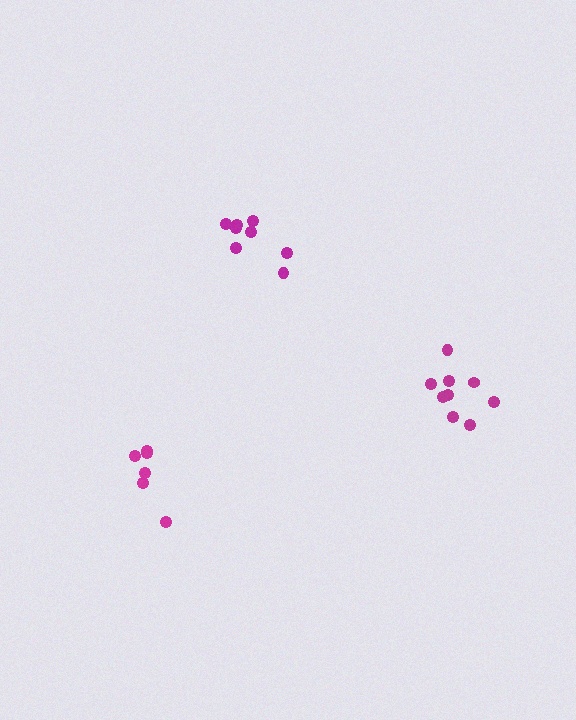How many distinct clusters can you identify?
There are 3 distinct clusters.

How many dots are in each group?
Group 1: 8 dots, Group 2: 9 dots, Group 3: 6 dots (23 total).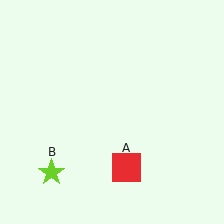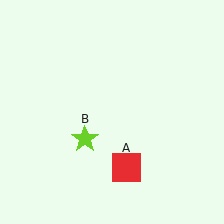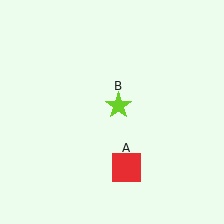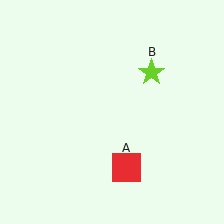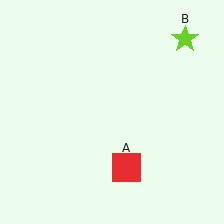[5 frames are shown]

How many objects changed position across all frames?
1 object changed position: lime star (object B).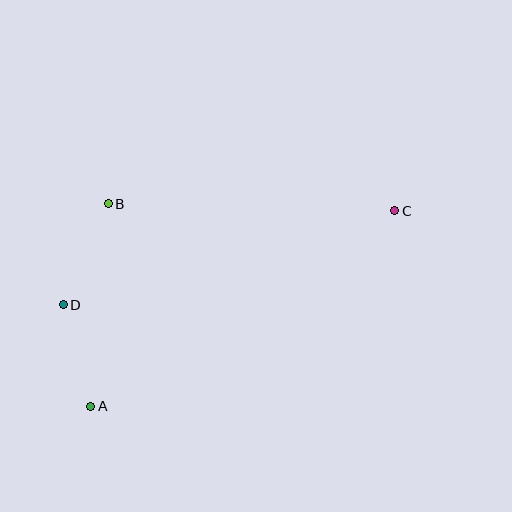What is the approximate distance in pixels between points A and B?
The distance between A and B is approximately 204 pixels.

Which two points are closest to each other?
Points A and D are closest to each other.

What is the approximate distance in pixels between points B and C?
The distance between B and C is approximately 286 pixels.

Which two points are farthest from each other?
Points A and C are farthest from each other.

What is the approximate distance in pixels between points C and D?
The distance between C and D is approximately 344 pixels.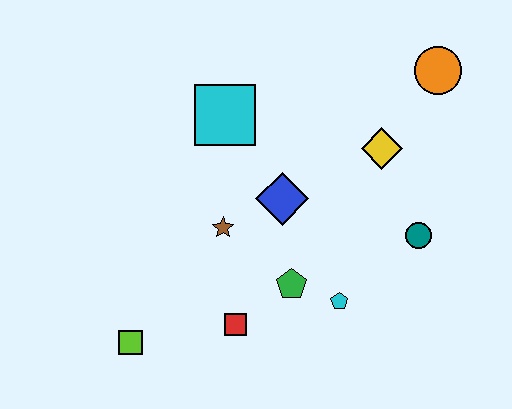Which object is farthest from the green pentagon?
The orange circle is farthest from the green pentagon.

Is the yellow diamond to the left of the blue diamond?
No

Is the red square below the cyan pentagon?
Yes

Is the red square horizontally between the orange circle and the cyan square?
Yes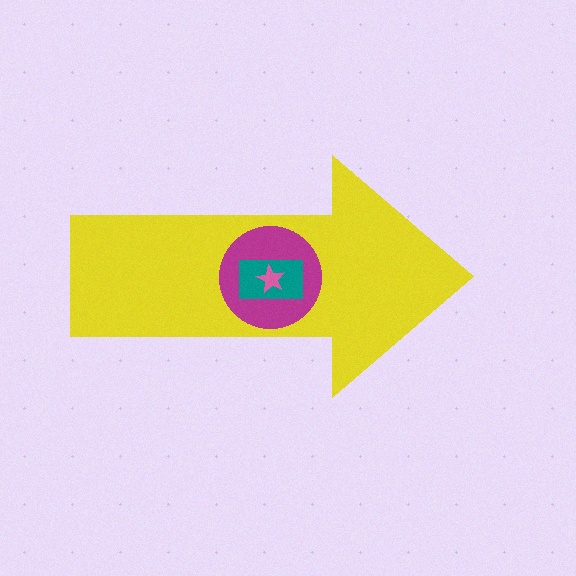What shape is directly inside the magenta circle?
The teal rectangle.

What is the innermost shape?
The pink star.